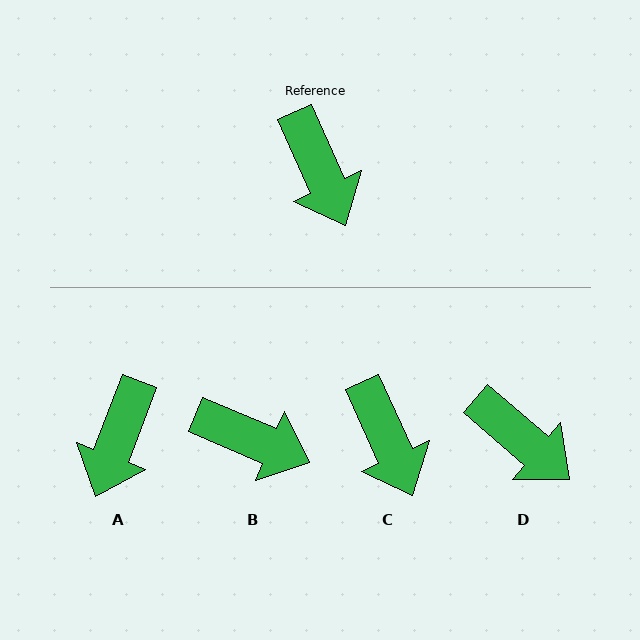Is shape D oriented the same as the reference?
No, it is off by about 25 degrees.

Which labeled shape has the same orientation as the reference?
C.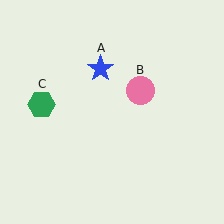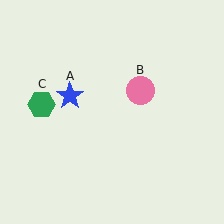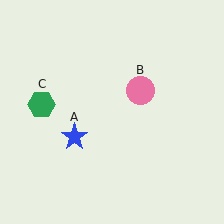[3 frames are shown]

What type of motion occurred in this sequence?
The blue star (object A) rotated counterclockwise around the center of the scene.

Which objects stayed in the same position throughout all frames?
Pink circle (object B) and green hexagon (object C) remained stationary.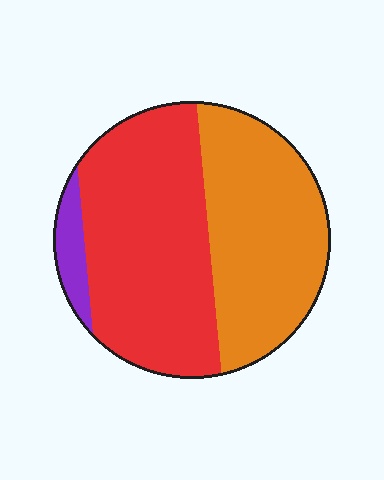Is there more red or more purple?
Red.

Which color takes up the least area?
Purple, at roughly 5%.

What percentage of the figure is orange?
Orange takes up between a quarter and a half of the figure.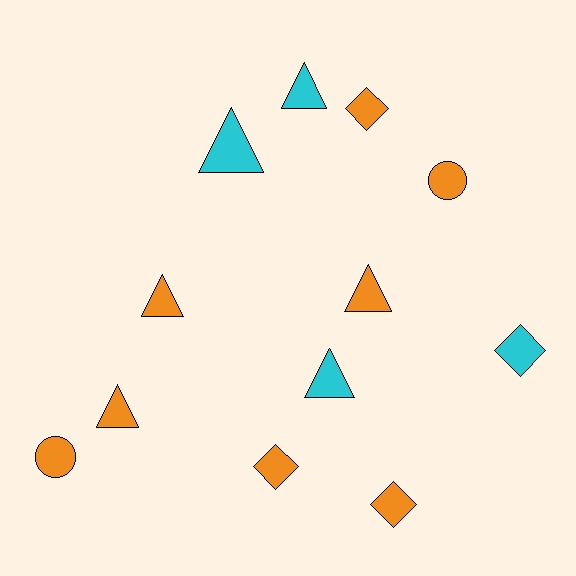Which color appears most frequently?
Orange, with 8 objects.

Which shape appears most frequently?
Triangle, with 6 objects.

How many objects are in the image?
There are 12 objects.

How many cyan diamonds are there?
There is 1 cyan diamond.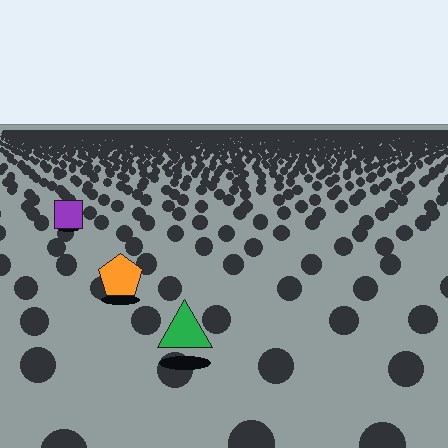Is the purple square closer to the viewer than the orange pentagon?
No. The orange pentagon is closer — you can tell from the texture gradient: the ground texture is coarser near it.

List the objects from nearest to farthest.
From nearest to farthest: the green triangle, the orange pentagon, the purple square.